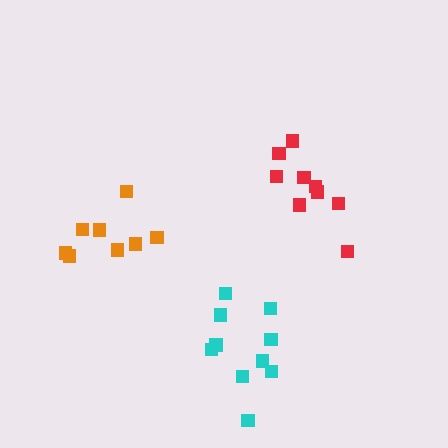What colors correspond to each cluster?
The clusters are colored: orange, red, cyan.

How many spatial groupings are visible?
There are 3 spatial groupings.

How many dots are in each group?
Group 1: 8 dots, Group 2: 9 dots, Group 3: 10 dots (27 total).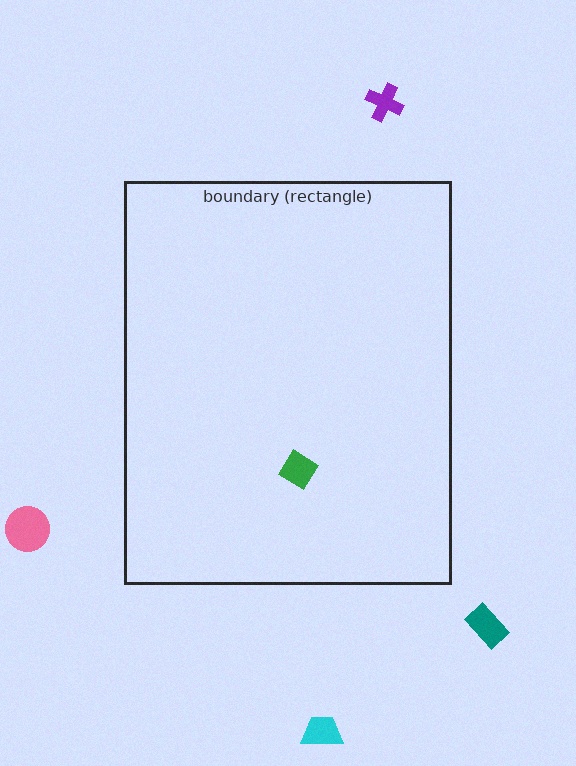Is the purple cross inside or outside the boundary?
Outside.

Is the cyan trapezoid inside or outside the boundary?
Outside.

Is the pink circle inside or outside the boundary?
Outside.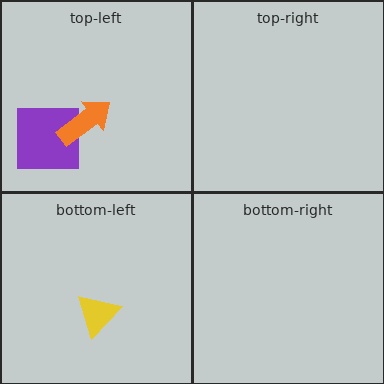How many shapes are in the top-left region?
2.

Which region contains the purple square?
The top-left region.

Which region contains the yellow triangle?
The bottom-left region.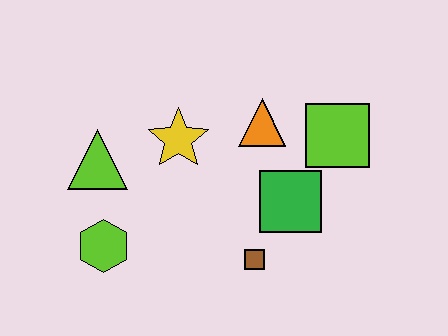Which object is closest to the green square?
The brown square is closest to the green square.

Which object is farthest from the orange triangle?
The lime hexagon is farthest from the orange triangle.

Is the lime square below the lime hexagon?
No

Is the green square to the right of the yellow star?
Yes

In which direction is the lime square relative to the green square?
The lime square is above the green square.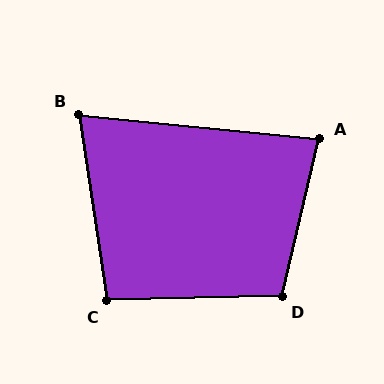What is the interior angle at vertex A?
Approximately 83 degrees (acute).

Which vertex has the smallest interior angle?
B, at approximately 75 degrees.